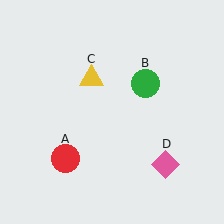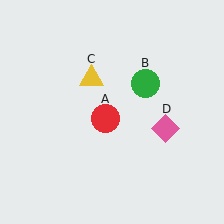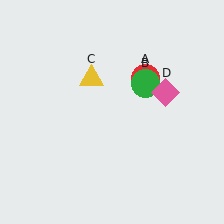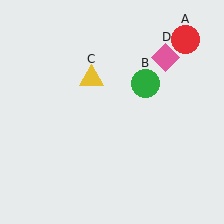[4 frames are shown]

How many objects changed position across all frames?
2 objects changed position: red circle (object A), pink diamond (object D).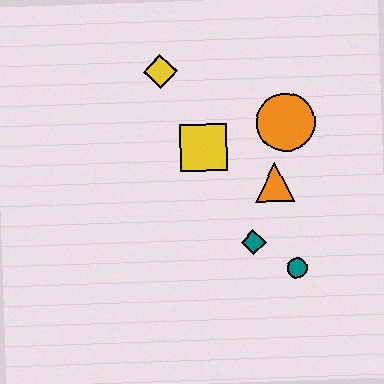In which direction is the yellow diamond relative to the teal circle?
The yellow diamond is above the teal circle.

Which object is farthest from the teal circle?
The yellow diamond is farthest from the teal circle.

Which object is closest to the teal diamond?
The teal circle is closest to the teal diamond.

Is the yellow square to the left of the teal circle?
Yes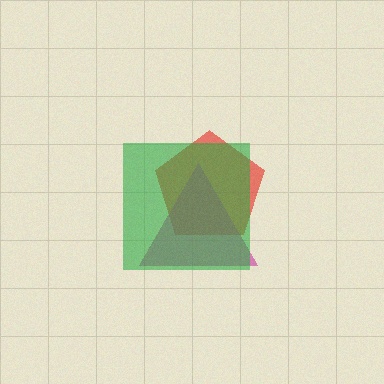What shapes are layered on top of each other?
The layered shapes are: a red pentagon, a magenta triangle, a green square.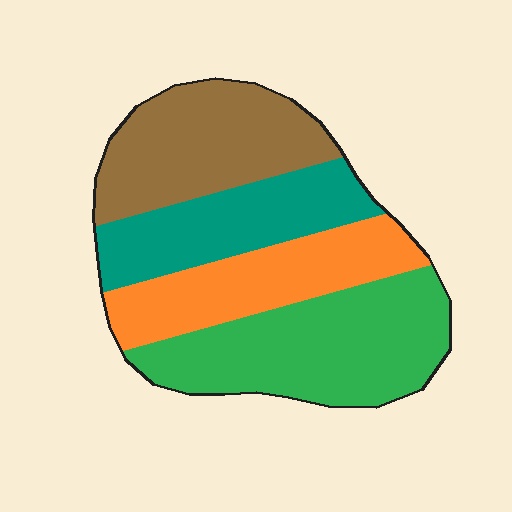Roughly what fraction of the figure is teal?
Teal covers roughly 20% of the figure.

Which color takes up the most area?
Green, at roughly 30%.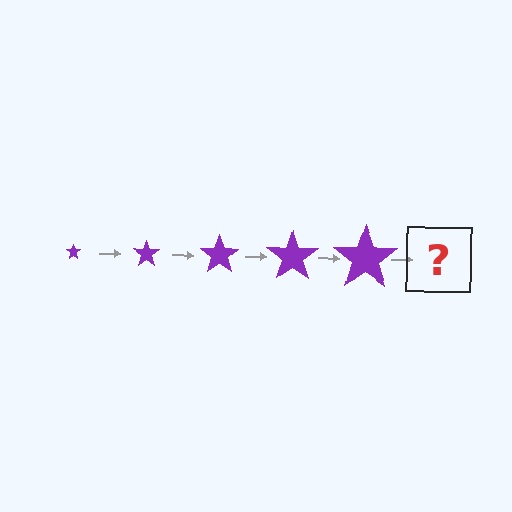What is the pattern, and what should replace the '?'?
The pattern is that the star gets progressively larger each step. The '?' should be a purple star, larger than the previous one.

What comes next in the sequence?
The next element should be a purple star, larger than the previous one.